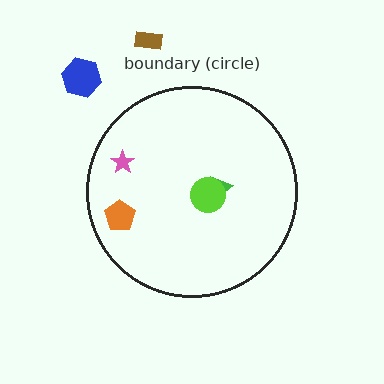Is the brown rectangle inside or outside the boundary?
Outside.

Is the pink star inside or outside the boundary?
Inside.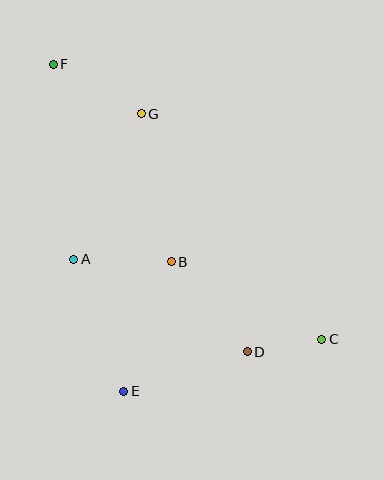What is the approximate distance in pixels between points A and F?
The distance between A and F is approximately 196 pixels.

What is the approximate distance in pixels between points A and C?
The distance between A and C is approximately 260 pixels.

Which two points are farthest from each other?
Points C and F are farthest from each other.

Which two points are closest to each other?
Points C and D are closest to each other.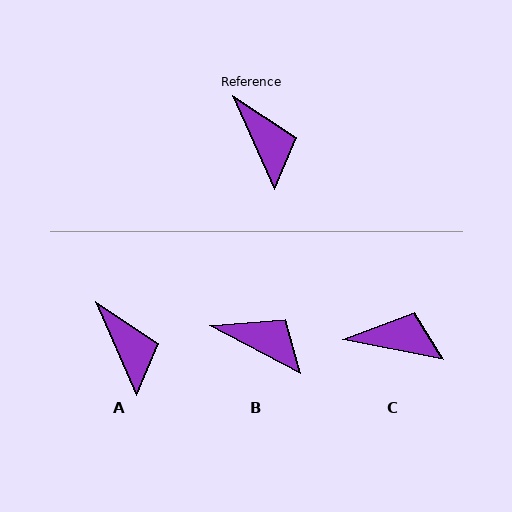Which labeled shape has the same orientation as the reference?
A.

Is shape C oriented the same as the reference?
No, it is off by about 55 degrees.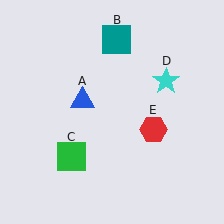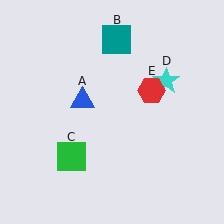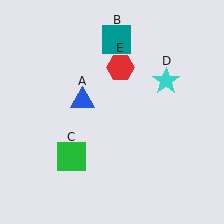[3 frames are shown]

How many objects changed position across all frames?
1 object changed position: red hexagon (object E).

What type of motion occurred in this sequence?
The red hexagon (object E) rotated counterclockwise around the center of the scene.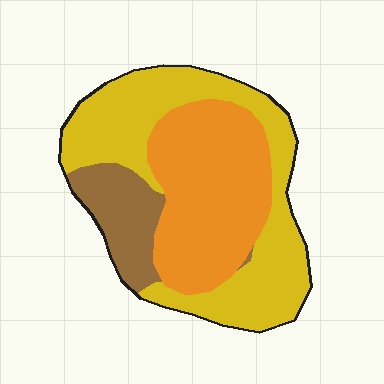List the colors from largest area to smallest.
From largest to smallest: yellow, orange, brown.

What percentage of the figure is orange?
Orange takes up about two fifths (2/5) of the figure.